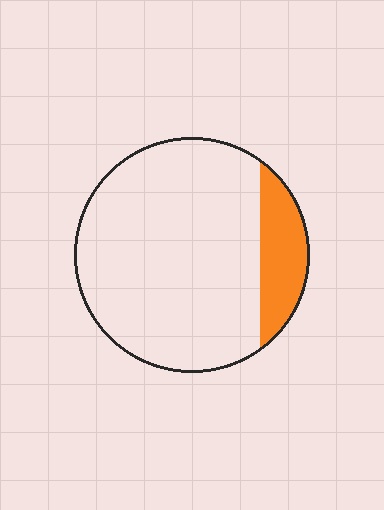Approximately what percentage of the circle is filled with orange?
Approximately 15%.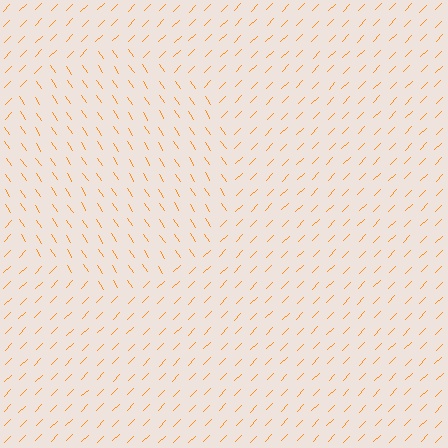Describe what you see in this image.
The image is filled with small orange line segments. A circle region in the image has lines oriented differently from the surrounding lines, creating a visible texture boundary.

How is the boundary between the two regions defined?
The boundary is defined purely by a change in line orientation (approximately 78 degrees difference). All lines are the same color and thickness.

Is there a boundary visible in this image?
Yes, there is a texture boundary formed by a change in line orientation.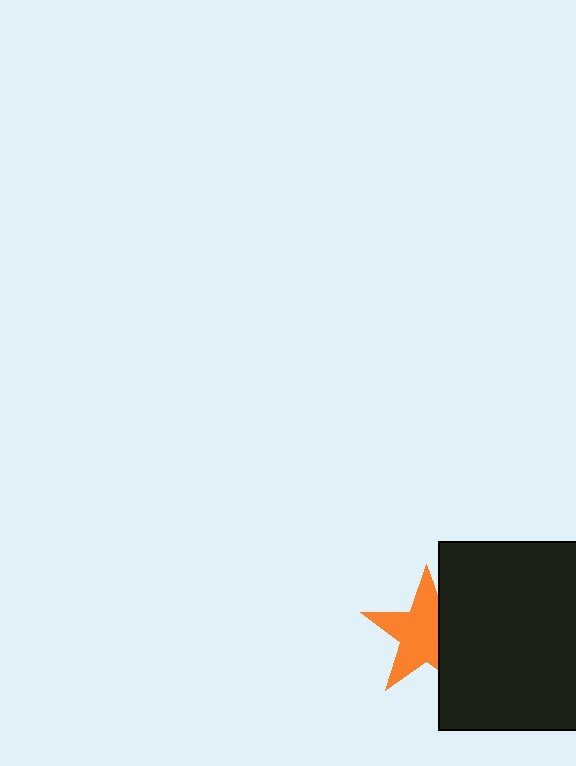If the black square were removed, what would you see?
You would see the complete orange star.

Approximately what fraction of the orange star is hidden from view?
Roughly 34% of the orange star is hidden behind the black square.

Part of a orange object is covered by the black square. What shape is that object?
It is a star.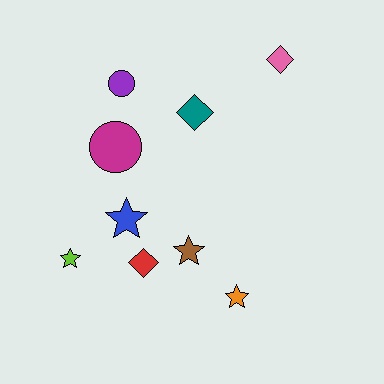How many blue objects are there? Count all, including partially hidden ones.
There is 1 blue object.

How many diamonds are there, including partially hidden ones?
There are 3 diamonds.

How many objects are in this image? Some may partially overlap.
There are 9 objects.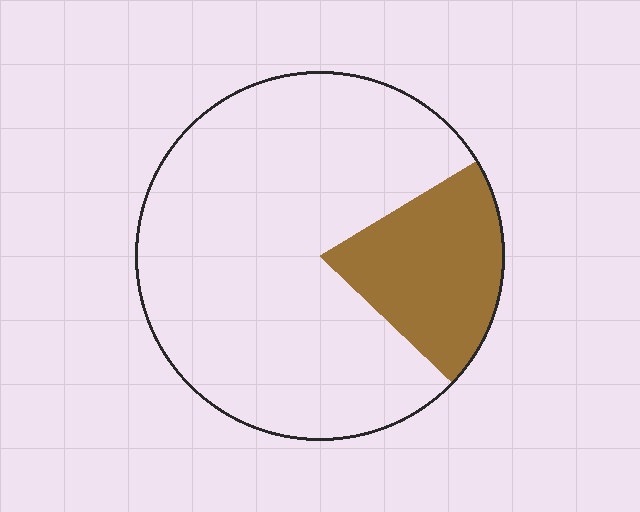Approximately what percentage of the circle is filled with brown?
Approximately 20%.